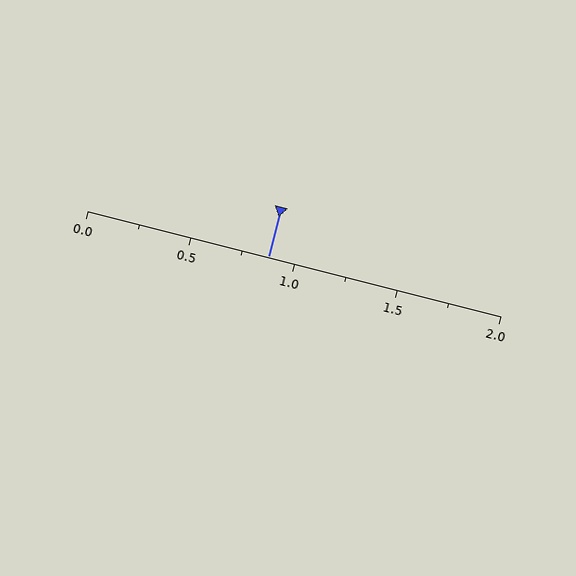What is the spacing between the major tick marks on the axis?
The major ticks are spaced 0.5 apart.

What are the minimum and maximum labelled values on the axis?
The axis runs from 0.0 to 2.0.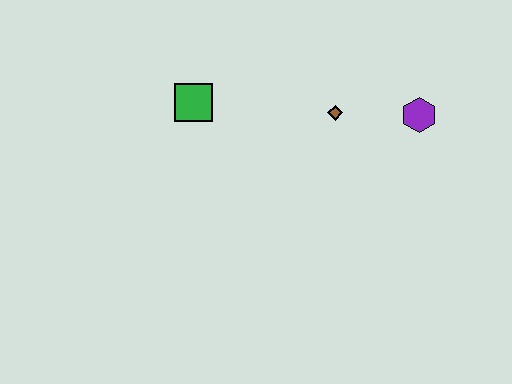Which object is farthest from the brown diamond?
The green square is farthest from the brown diamond.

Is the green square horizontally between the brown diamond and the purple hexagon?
No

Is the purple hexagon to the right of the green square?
Yes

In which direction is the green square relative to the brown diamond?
The green square is to the left of the brown diamond.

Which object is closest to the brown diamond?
The purple hexagon is closest to the brown diamond.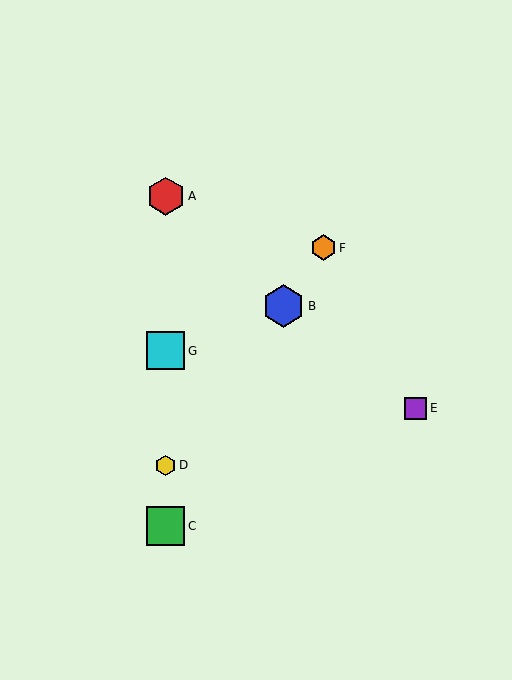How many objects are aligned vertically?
4 objects (A, C, D, G) are aligned vertically.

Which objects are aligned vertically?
Objects A, C, D, G are aligned vertically.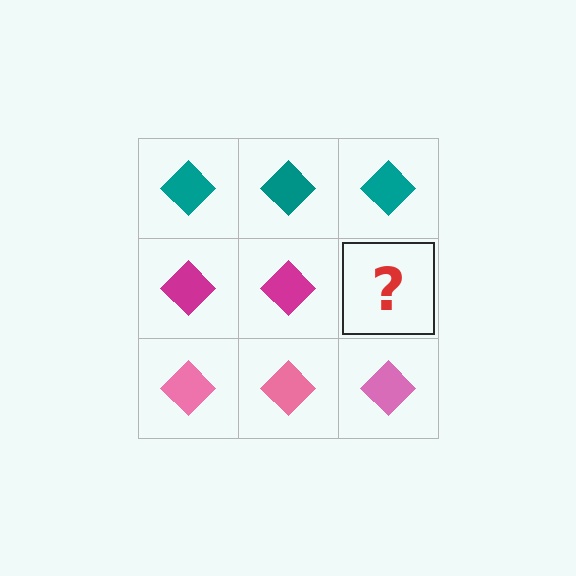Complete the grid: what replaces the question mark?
The question mark should be replaced with a magenta diamond.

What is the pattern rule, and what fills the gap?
The rule is that each row has a consistent color. The gap should be filled with a magenta diamond.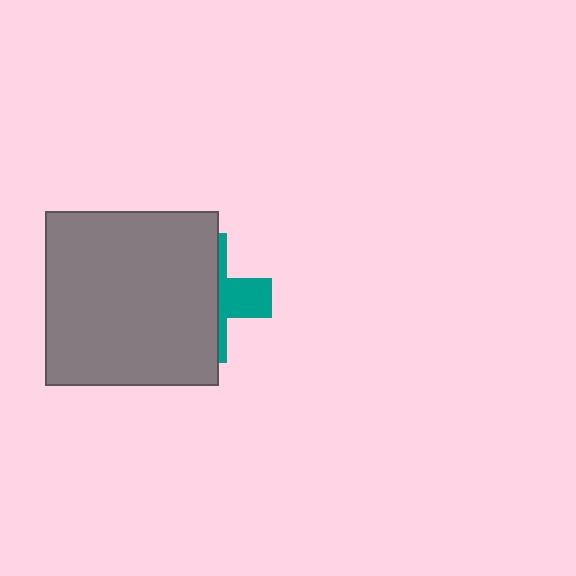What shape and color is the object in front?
The object in front is a gray square.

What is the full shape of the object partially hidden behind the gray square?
The partially hidden object is a teal cross.